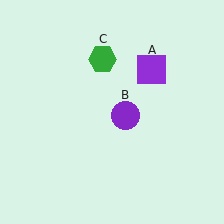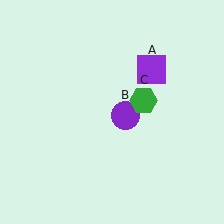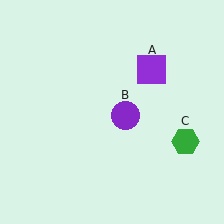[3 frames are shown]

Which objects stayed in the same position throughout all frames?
Purple square (object A) and purple circle (object B) remained stationary.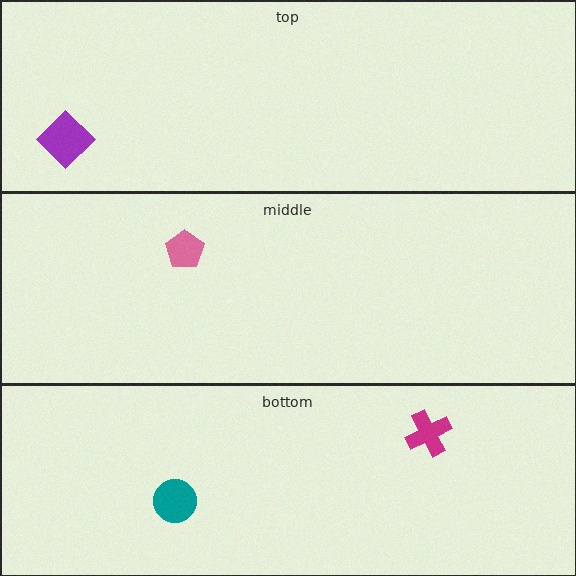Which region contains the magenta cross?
The bottom region.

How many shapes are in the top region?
1.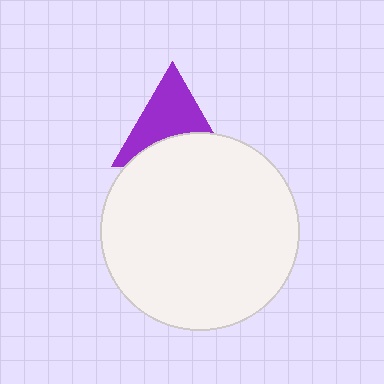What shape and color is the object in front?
The object in front is a white circle.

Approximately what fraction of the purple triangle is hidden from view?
Roughly 41% of the purple triangle is hidden behind the white circle.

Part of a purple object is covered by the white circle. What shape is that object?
It is a triangle.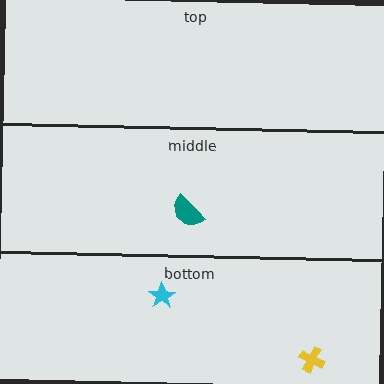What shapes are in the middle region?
The teal semicircle.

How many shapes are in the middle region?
1.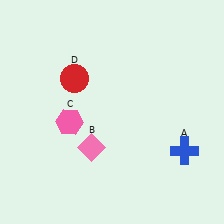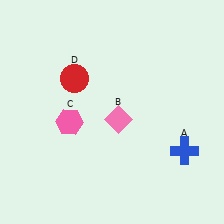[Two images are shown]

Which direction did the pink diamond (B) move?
The pink diamond (B) moved up.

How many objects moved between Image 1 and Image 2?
1 object moved between the two images.